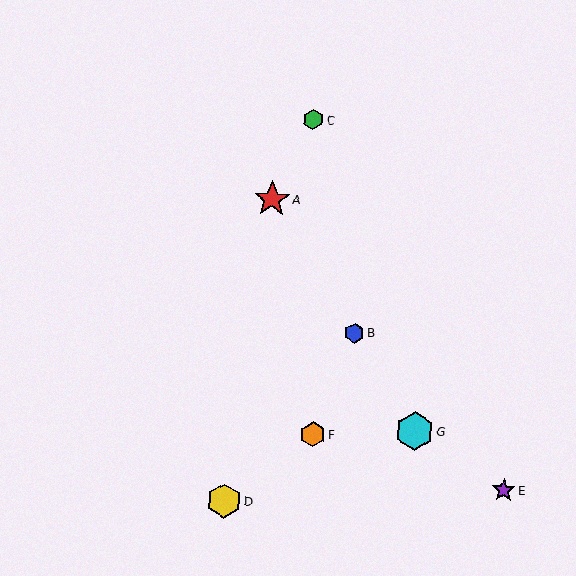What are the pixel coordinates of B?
Object B is at (354, 333).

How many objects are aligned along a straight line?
3 objects (A, B, G) are aligned along a straight line.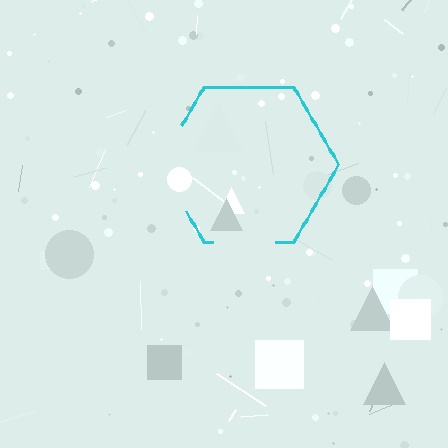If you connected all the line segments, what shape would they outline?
They would outline a hexagon.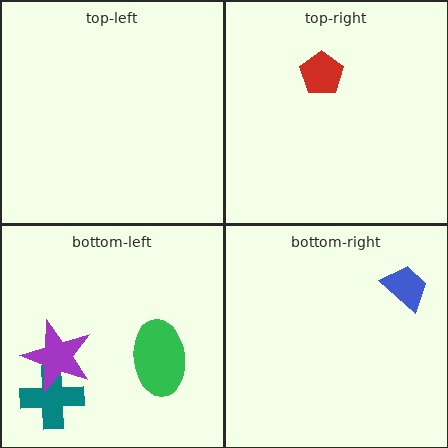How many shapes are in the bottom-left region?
3.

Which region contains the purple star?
The bottom-left region.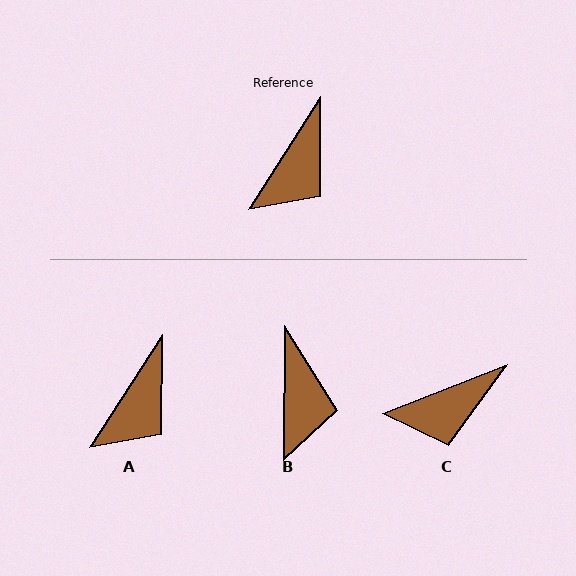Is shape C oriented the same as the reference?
No, it is off by about 36 degrees.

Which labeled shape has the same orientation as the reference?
A.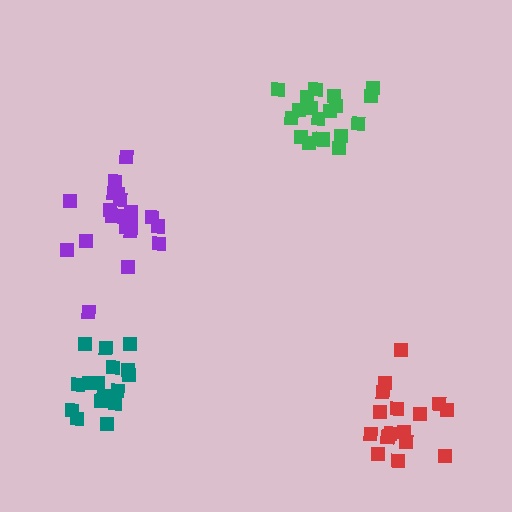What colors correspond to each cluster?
The clusters are colored: red, green, purple, teal.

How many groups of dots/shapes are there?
There are 4 groups.